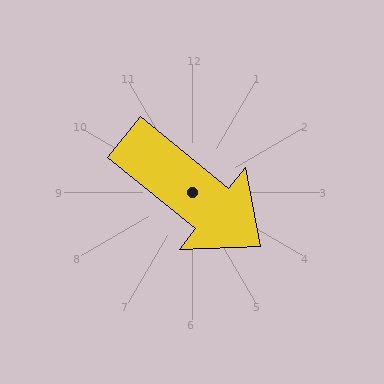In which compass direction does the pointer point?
Southeast.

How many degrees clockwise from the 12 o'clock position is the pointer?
Approximately 129 degrees.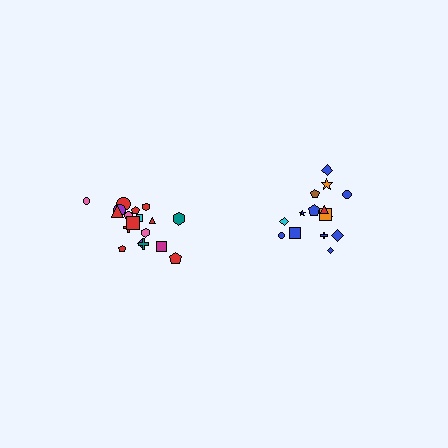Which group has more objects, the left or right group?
The left group.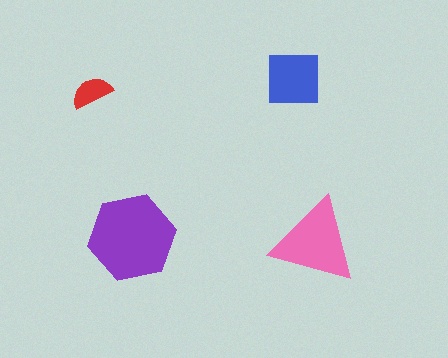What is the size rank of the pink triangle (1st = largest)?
2nd.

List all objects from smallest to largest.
The red semicircle, the blue square, the pink triangle, the purple hexagon.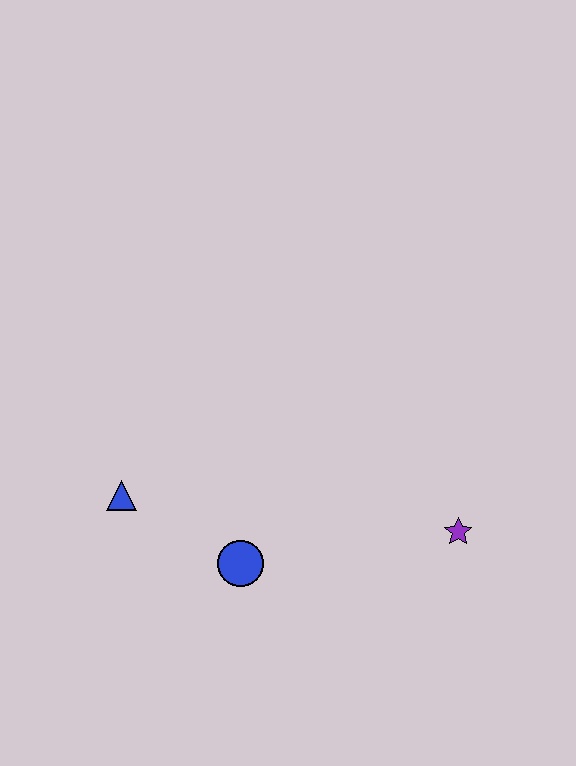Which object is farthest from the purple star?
The blue triangle is farthest from the purple star.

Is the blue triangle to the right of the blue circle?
No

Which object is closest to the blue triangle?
The blue circle is closest to the blue triangle.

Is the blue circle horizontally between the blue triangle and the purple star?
Yes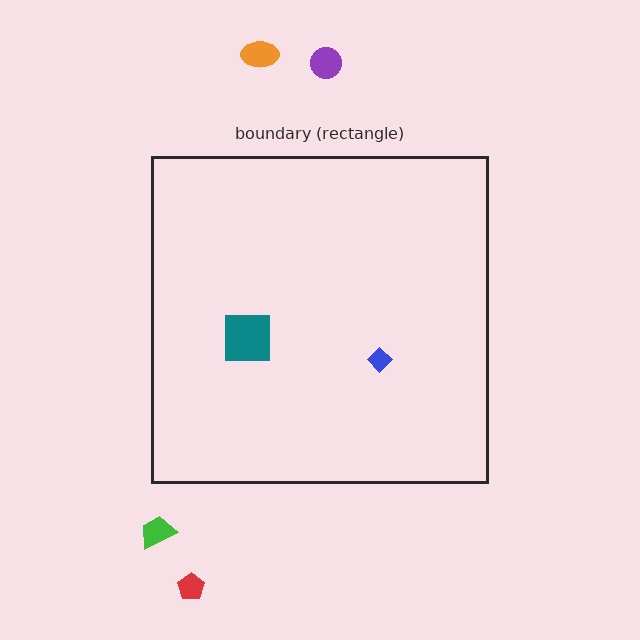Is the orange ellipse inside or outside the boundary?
Outside.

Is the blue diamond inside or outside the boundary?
Inside.